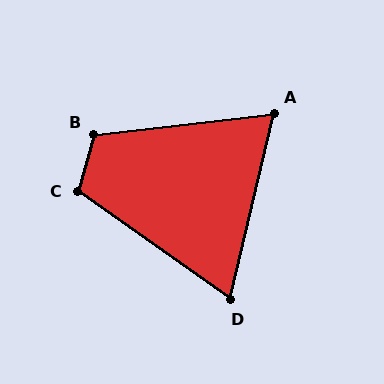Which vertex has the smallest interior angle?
D, at approximately 68 degrees.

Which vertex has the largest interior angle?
B, at approximately 112 degrees.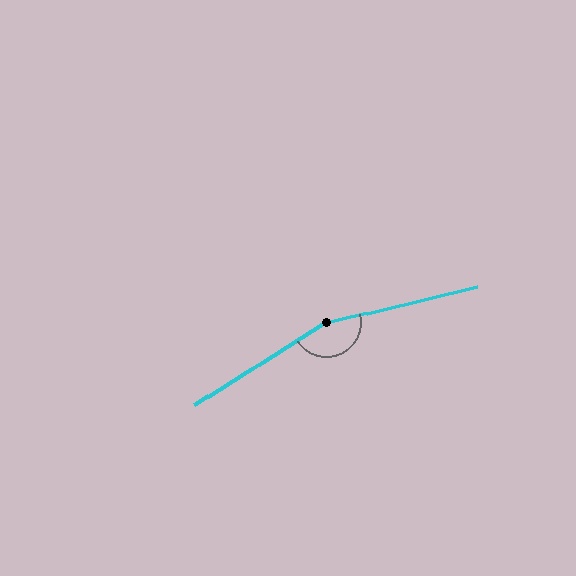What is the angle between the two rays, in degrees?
Approximately 161 degrees.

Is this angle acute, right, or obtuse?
It is obtuse.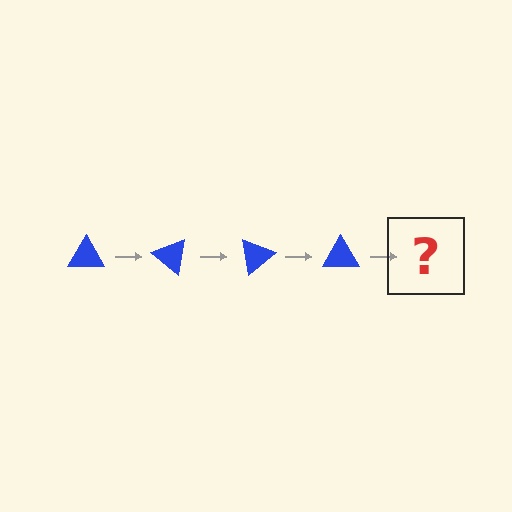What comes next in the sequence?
The next element should be a blue triangle rotated 160 degrees.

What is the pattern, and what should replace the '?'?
The pattern is that the triangle rotates 40 degrees each step. The '?' should be a blue triangle rotated 160 degrees.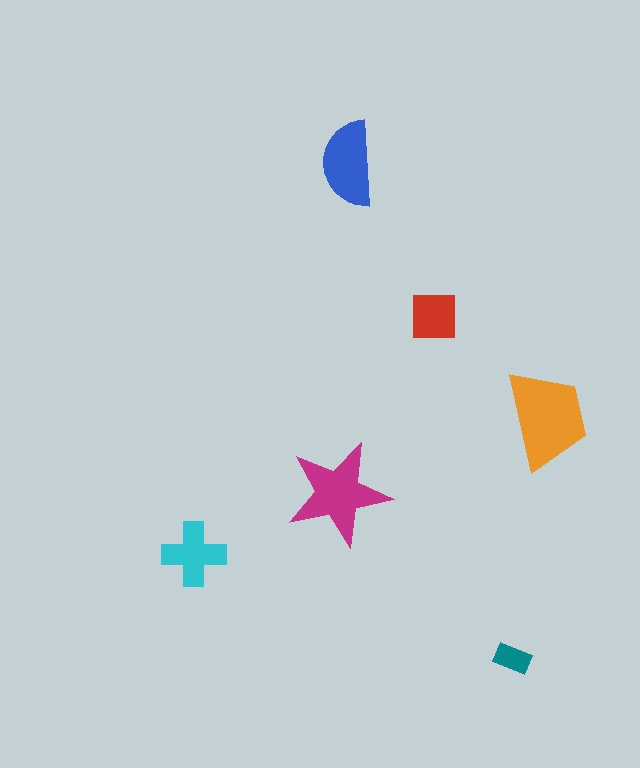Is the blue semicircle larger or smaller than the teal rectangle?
Larger.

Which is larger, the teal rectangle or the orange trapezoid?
The orange trapezoid.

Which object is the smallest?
The teal rectangle.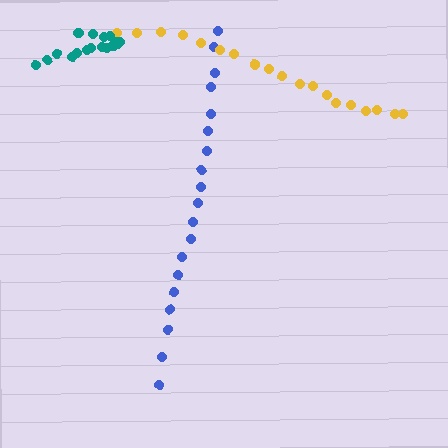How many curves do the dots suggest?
There are 3 distinct paths.